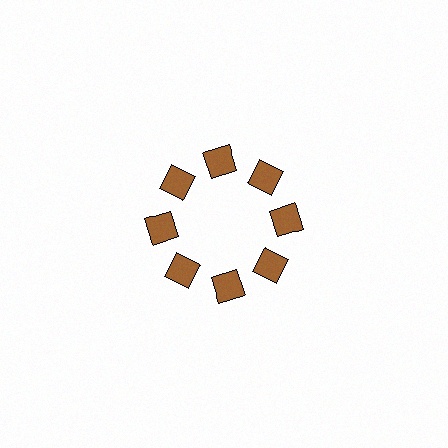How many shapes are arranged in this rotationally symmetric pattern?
There are 8 shapes, arranged in 8 groups of 1.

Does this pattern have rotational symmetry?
Yes, this pattern has 8-fold rotational symmetry. It looks the same after rotating 45 degrees around the center.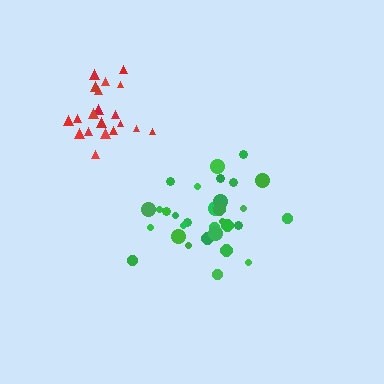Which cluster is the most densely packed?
Green.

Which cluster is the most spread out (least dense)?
Red.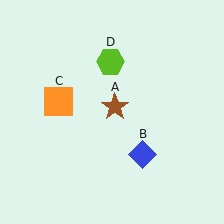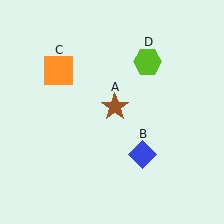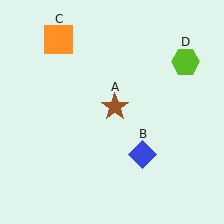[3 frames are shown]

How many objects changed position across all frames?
2 objects changed position: orange square (object C), lime hexagon (object D).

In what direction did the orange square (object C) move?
The orange square (object C) moved up.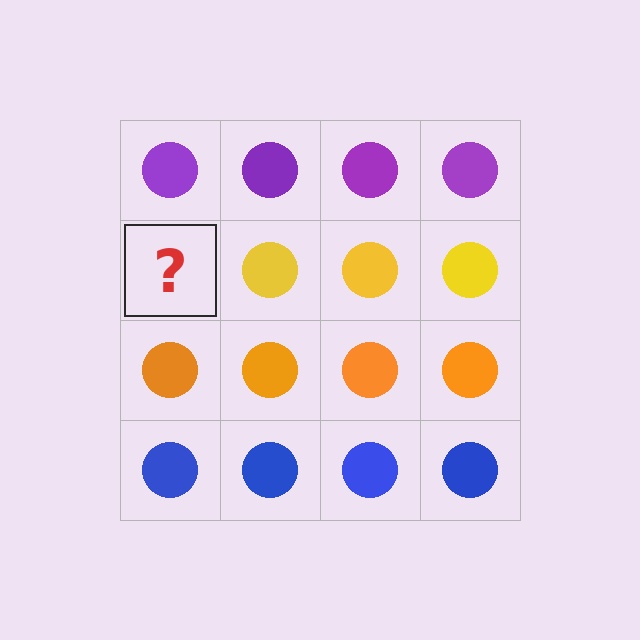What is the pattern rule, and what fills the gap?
The rule is that each row has a consistent color. The gap should be filled with a yellow circle.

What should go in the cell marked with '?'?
The missing cell should contain a yellow circle.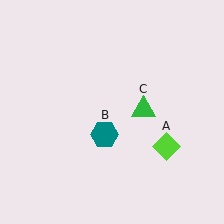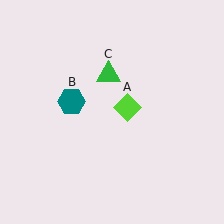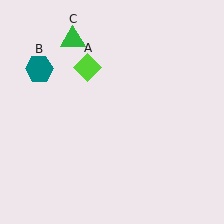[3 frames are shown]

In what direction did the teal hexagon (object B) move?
The teal hexagon (object B) moved up and to the left.